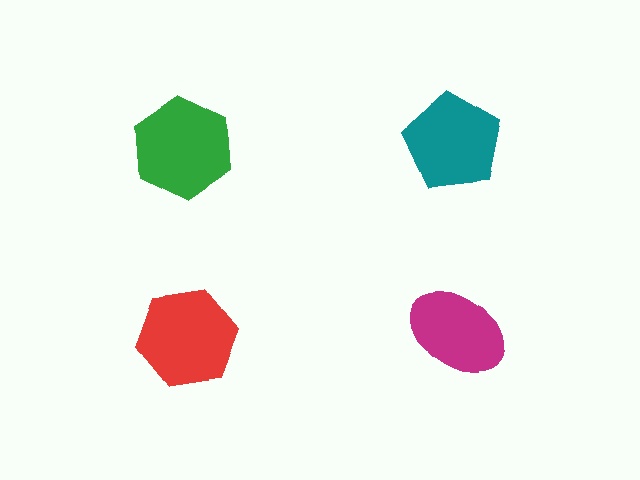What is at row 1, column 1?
A green hexagon.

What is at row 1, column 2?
A teal pentagon.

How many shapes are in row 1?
2 shapes.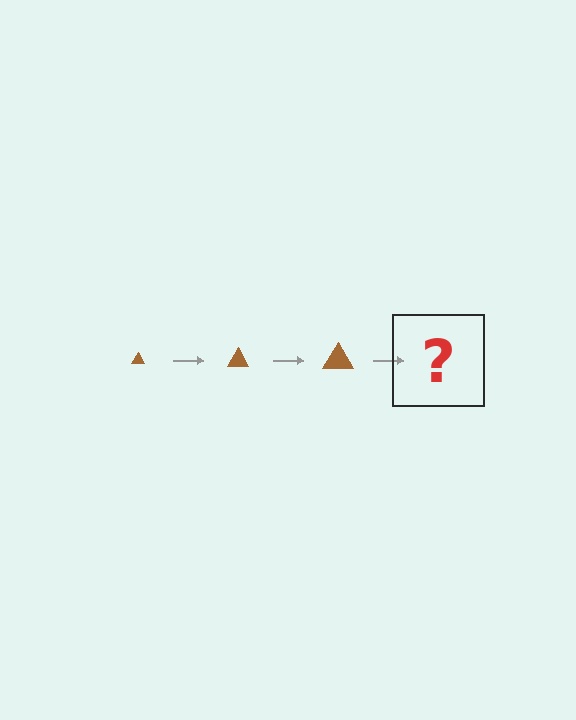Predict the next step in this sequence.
The next step is a brown triangle, larger than the previous one.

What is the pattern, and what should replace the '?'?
The pattern is that the triangle gets progressively larger each step. The '?' should be a brown triangle, larger than the previous one.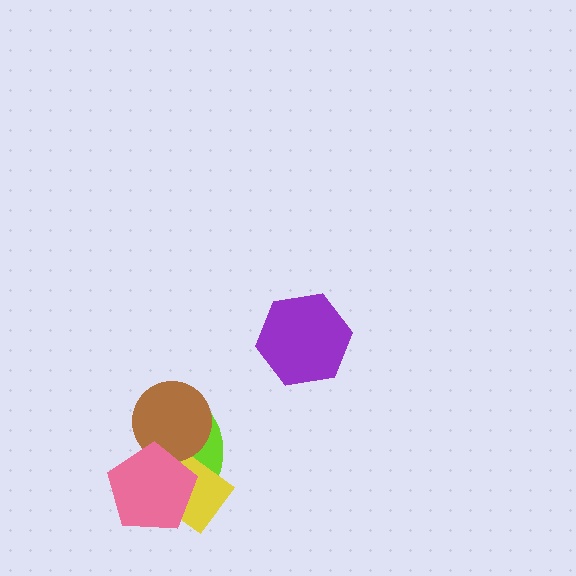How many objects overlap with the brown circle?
2 objects overlap with the brown circle.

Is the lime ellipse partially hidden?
Yes, it is partially covered by another shape.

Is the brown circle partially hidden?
Yes, it is partially covered by another shape.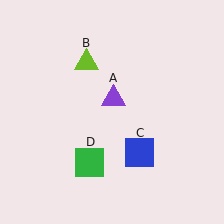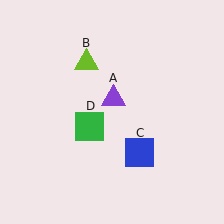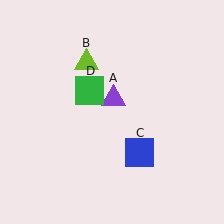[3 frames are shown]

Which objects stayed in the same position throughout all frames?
Purple triangle (object A) and lime triangle (object B) and blue square (object C) remained stationary.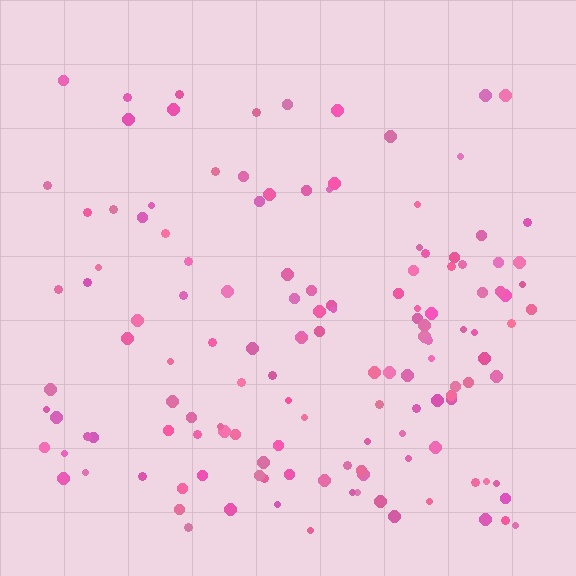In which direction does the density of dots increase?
From top to bottom, with the bottom side densest.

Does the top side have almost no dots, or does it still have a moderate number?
Still a moderate number, just noticeably fewer than the bottom.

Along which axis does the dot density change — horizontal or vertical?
Vertical.